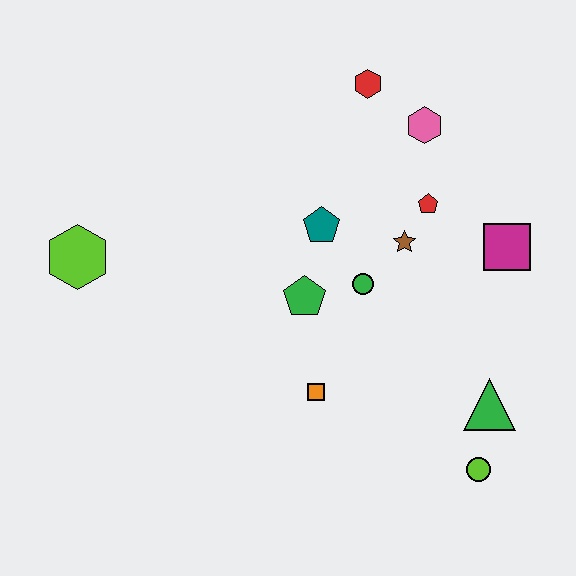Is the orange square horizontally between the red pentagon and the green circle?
No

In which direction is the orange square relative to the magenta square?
The orange square is to the left of the magenta square.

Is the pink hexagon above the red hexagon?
No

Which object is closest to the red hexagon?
The pink hexagon is closest to the red hexagon.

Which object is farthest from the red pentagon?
The lime hexagon is farthest from the red pentagon.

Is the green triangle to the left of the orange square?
No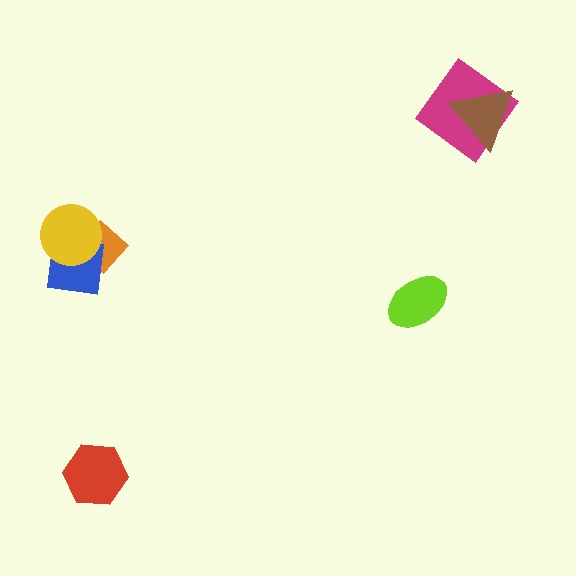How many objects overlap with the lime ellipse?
0 objects overlap with the lime ellipse.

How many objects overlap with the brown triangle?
1 object overlaps with the brown triangle.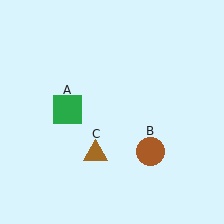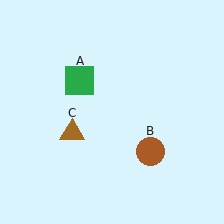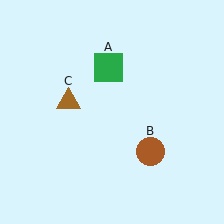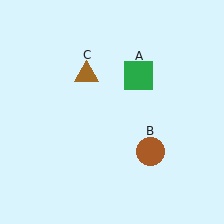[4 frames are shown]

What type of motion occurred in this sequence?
The green square (object A), brown triangle (object C) rotated clockwise around the center of the scene.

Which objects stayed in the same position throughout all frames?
Brown circle (object B) remained stationary.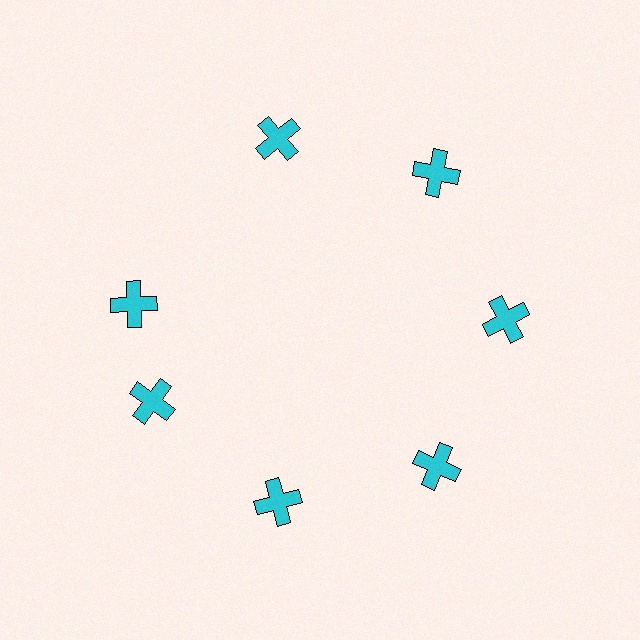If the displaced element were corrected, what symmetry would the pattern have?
It would have 7-fold rotational symmetry — the pattern would map onto itself every 51 degrees.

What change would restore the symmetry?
The symmetry would be restored by rotating it back into even spacing with its neighbors so that all 7 crosses sit at equal angles and equal distance from the center.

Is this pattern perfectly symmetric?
No. The 7 cyan crosses are arranged in a ring, but one element near the 10 o'clock position is rotated out of alignment along the ring, breaking the 7-fold rotational symmetry.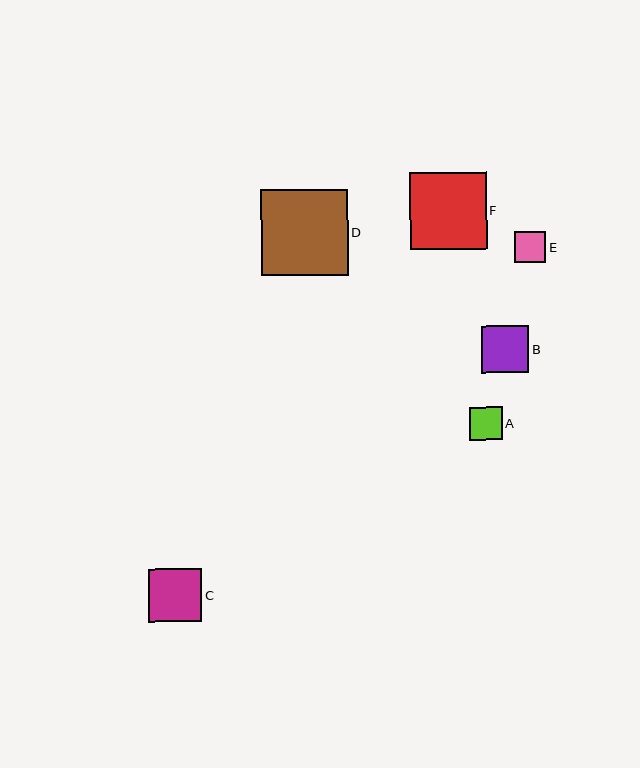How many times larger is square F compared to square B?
Square F is approximately 1.6 times the size of square B.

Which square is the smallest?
Square E is the smallest with a size of approximately 31 pixels.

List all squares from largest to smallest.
From largest to smallest: D, F, C, B, A, E.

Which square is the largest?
Square D is the largest with a size of approximately 87 pixels.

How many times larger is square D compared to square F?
Square D is approximately 1.1 times the size of square F.